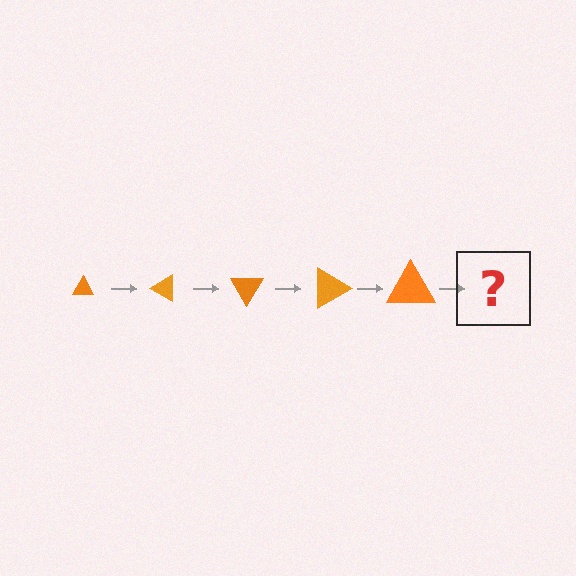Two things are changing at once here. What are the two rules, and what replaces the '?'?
The two rules are that the triangle grows larger each step and it rotates 30 degrees each step. The '?' should be a triangle, larger than the previous one and rotated 150 degrees from the start.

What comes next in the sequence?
The next element should be a triangle, larger than the previous one and rotated 150 degrees from the start.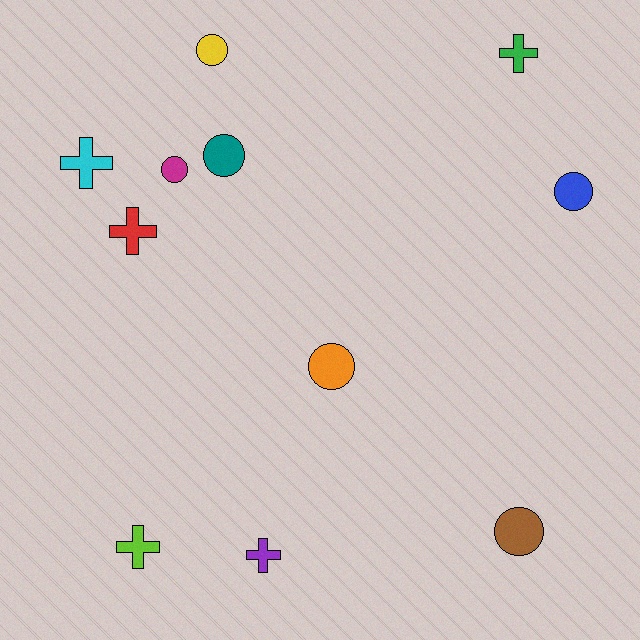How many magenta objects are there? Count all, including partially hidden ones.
There is 1 magenta object.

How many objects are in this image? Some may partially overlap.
There are 11 objects.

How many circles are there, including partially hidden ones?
There are 6 circles.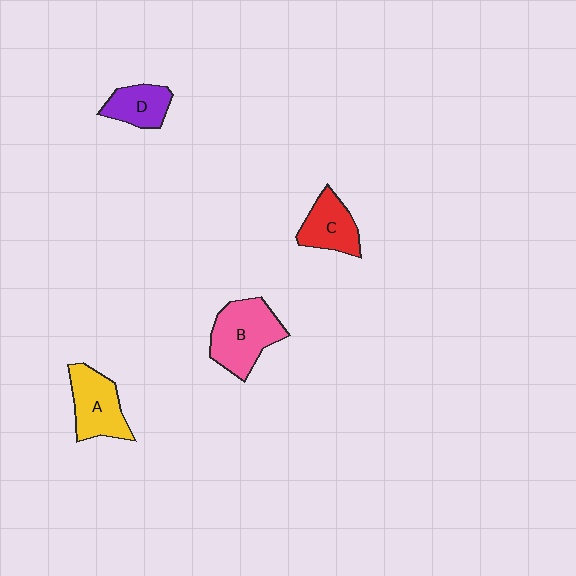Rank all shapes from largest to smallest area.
From largest to smallest: B (pink), A (yellow), C (red), D (purple).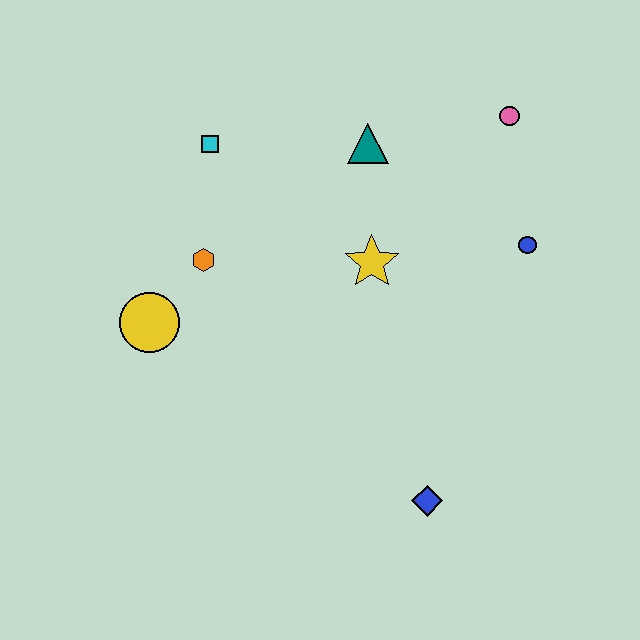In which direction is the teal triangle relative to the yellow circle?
The teal triangle is to the right of the yellow circle.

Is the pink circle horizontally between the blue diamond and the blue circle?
Yes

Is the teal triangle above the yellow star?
Yes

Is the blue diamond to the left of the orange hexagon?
No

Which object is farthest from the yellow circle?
The pink circle is farthest from the yellow circle.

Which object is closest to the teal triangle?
The yellow star is closest to the teal triangle.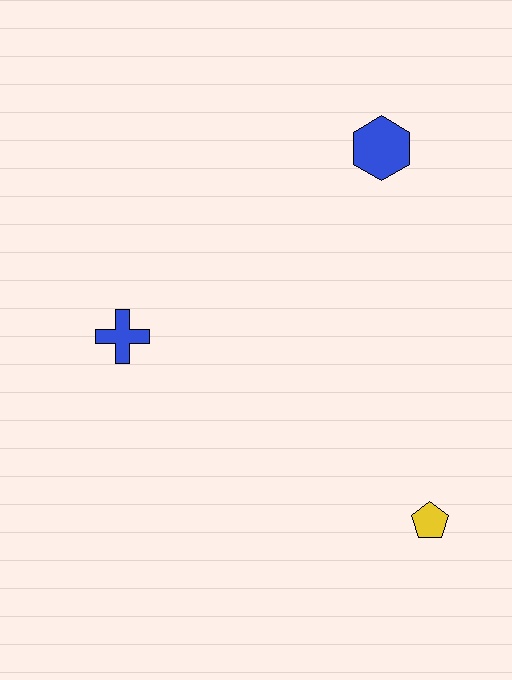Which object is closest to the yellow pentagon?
The blue cross is closest to the yellow pentagon.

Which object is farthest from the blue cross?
The yellow pentagon is farthest from the blue cross.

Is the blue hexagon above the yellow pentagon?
Yes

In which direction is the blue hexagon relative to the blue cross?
The blue hexagon is to the right of the blue cross.